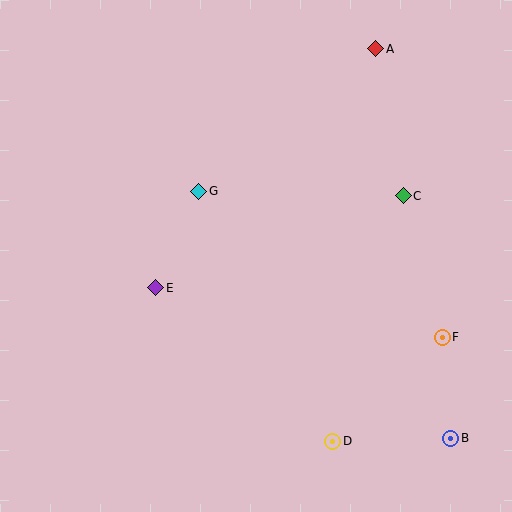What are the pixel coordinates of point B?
Point B is at (451, 438).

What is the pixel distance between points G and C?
The distance between G and C is 205 pixels.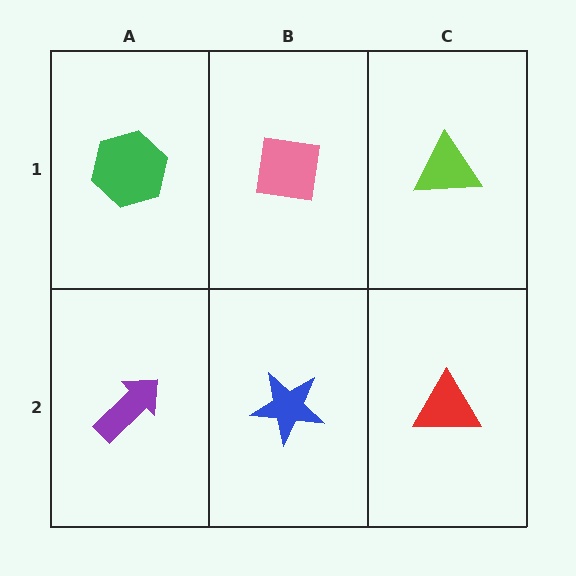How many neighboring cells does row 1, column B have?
3.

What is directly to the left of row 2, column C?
A blue star.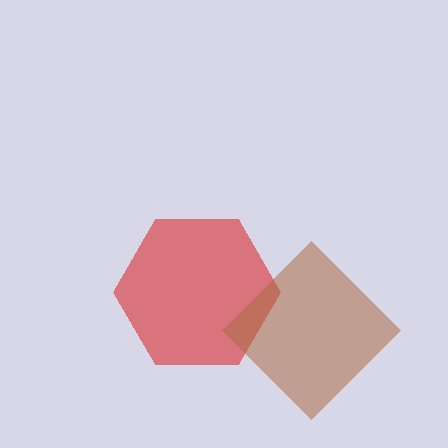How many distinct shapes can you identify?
There are 2 distinct shapes: a red hexagon, a brown diamond.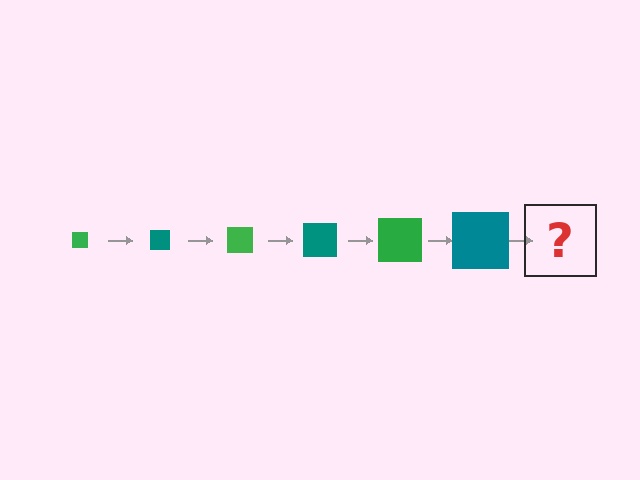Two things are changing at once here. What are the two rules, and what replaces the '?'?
The two rules are that the square grows larger each step and the color cycles through green and teal. The '?' should be a green square, larger than the previous one.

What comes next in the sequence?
The next element should be a green square, larger than the previous one.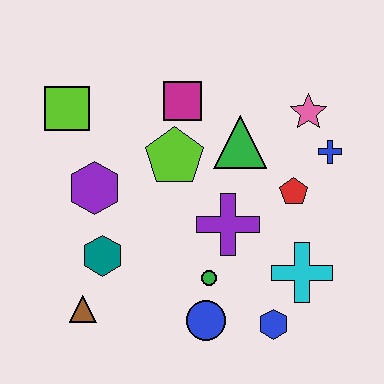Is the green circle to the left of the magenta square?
No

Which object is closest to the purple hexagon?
The teal hexagon is closest to the purple hexagon.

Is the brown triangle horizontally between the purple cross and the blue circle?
No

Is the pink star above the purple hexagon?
Yes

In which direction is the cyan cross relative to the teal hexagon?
The cyan cross is to the right of the teal hexagon.